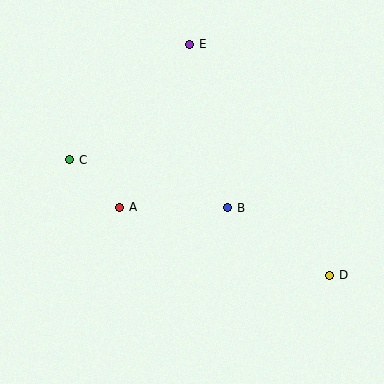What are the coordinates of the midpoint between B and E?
The midpoint between B and E is at (209, 126).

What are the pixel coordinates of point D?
Point D is at (330, 275).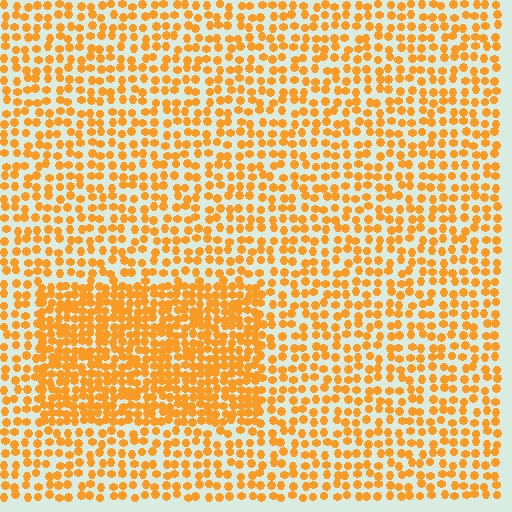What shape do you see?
I see a rectangle.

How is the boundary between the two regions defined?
The boundary is defined by a change in element density (approximately 1.8x ratio). All elements are the same color, size, and shape.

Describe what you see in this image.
The image contains small orange elements arranged at two different densities. A rectangle-shaped region is visible where the elements are more densely packed than the surrounding area.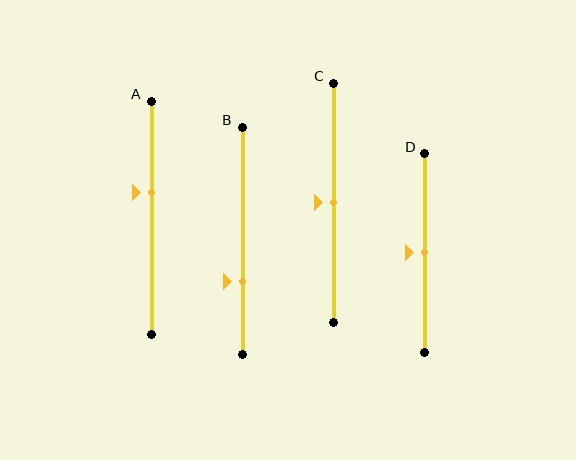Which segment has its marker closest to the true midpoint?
Segment C has its marker closest to the true midpoint.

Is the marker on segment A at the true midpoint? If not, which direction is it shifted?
No, the marker on segment A is shifted upward by about 11% of the segment length.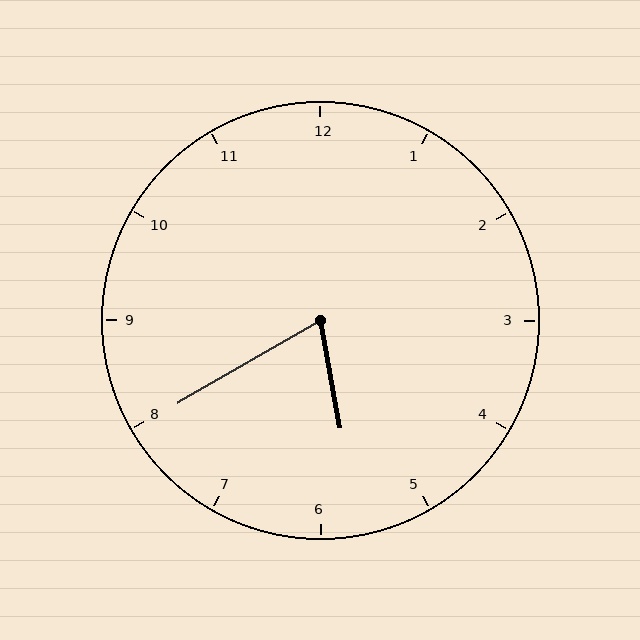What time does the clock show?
5:40.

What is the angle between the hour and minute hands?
Approximately 70 degrees.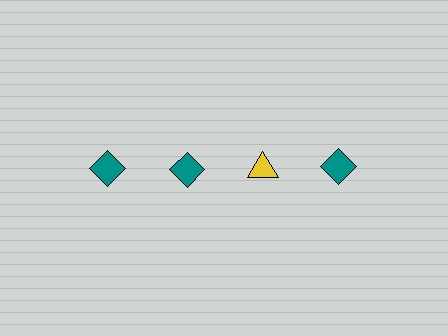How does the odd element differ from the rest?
It differs in both color (yellow instead of teal) and shape (triangle instead of diamond).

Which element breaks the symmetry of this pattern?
The yellow triangle in the top row, center column breaks the symmetry. All other shapes are teal diamonds.